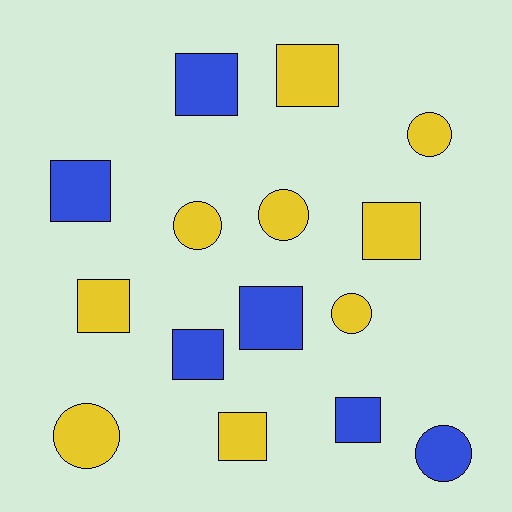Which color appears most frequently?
Yellow, with 9 objects.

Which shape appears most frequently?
Square, with 9 objects.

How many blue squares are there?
There are 5 blue squares.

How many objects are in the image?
There are 15 objects.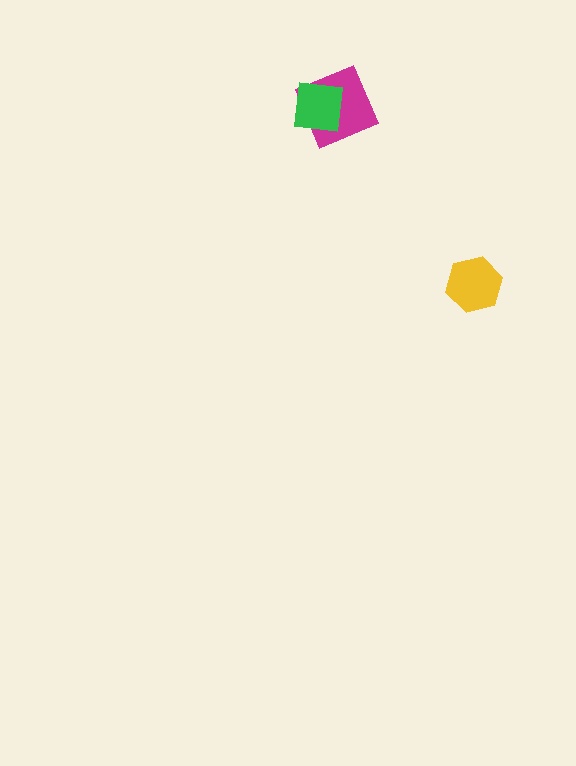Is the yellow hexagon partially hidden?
No, no other shape covers it.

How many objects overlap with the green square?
1 object overlaps with the green square.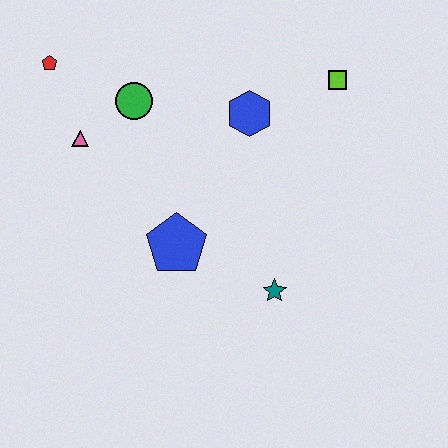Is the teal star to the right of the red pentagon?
Yes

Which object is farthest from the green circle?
The teal star is farthest from the green circle.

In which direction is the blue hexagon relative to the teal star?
The blue hexagon is above the teal star.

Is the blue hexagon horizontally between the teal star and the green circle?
Yes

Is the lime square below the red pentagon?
Yes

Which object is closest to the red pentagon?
The pink triangle is closest to the red pentagon.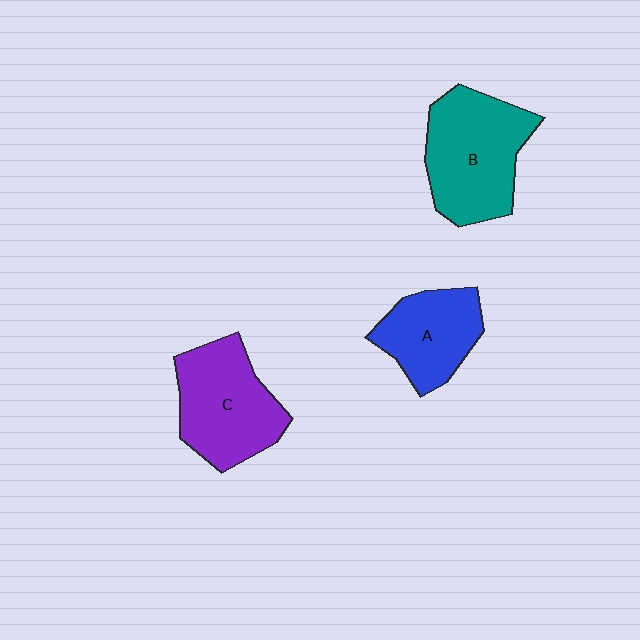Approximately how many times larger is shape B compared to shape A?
Approximately 1.4 times.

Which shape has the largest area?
Shape B (teal).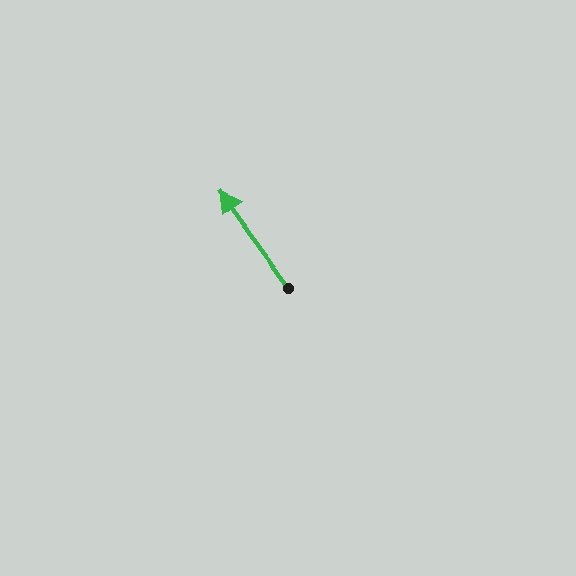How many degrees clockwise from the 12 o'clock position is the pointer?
Approximately 324 degrees.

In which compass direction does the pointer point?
Northwest.